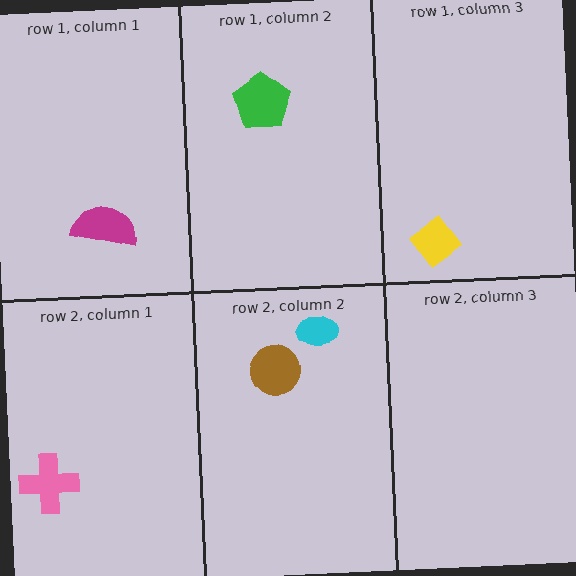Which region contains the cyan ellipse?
The row 2, column 2 region.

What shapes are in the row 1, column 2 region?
The green pentagon.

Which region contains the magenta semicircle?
The row 1, column 1 region.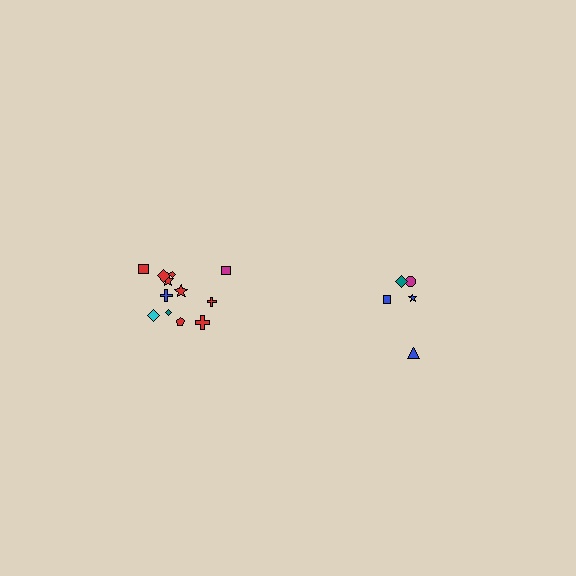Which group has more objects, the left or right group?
The left group.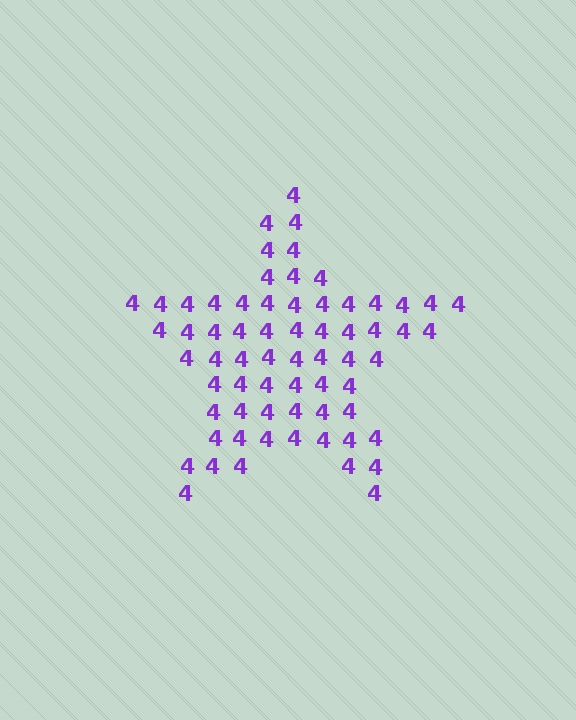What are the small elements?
The small elements are digit 4's.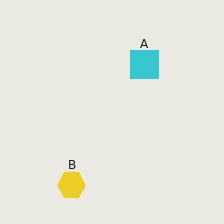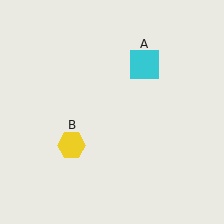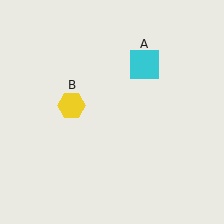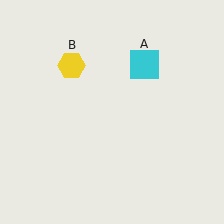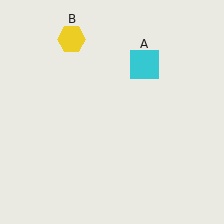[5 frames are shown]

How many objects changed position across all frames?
1 object changed position: yellow hexagon (object B).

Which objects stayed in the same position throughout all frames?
Cyan square (object A) remained stationary.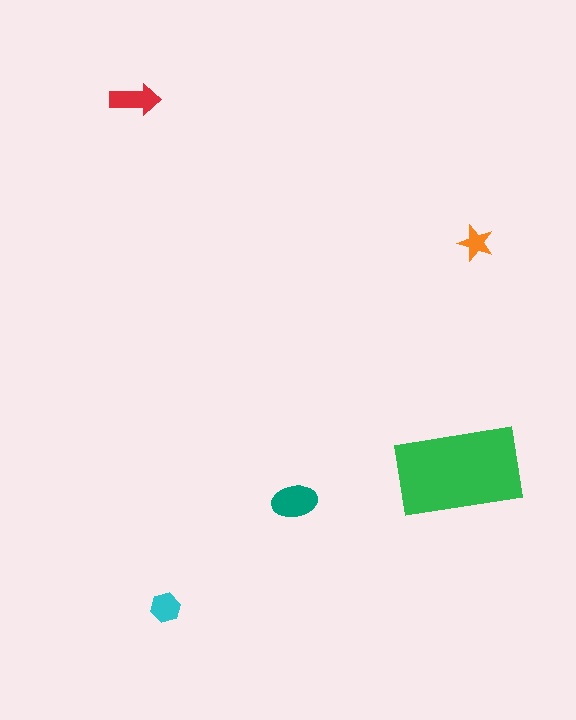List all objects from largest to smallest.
The green rectangle, the teal ellipse, the red arrow, the cyan hexagon, the orange star.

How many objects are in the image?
There are 5 objects in the image.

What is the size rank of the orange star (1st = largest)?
5th.